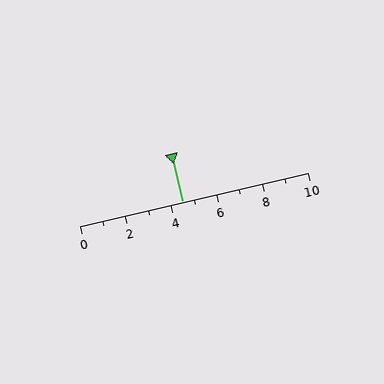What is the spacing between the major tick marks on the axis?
The major ticks are spaced 2 apart.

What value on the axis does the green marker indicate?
The marker indicates approximately 4.5.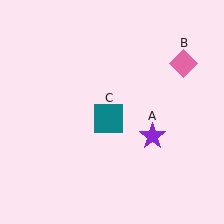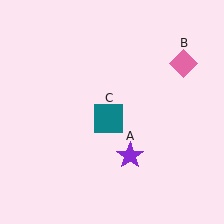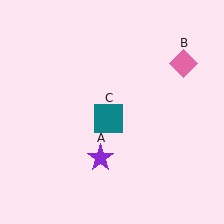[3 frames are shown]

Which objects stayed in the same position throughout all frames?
Pink diamond (object B) and teal square (object C) remained stationary.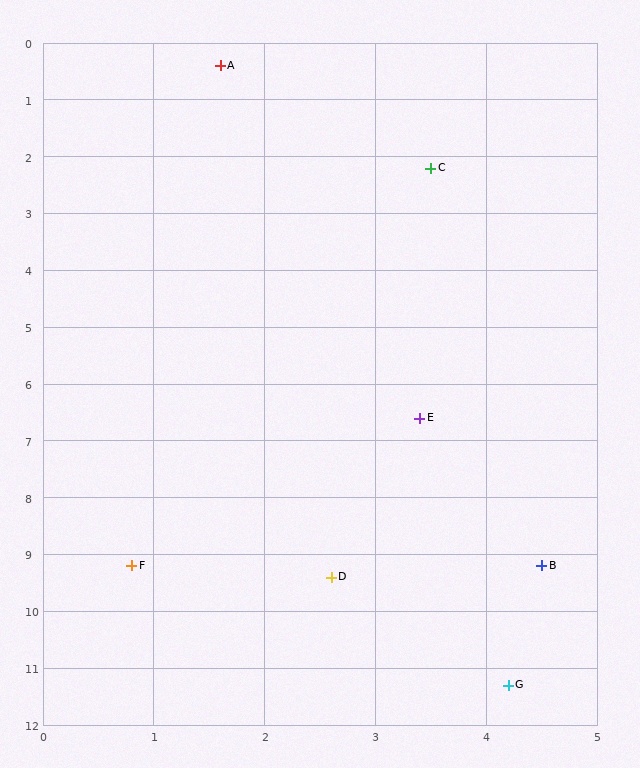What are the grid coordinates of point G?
Point G is at approximately (4.2, 11.3).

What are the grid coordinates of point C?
Point C is at approximately (3.5, 2.2).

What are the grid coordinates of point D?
Point D is at approximately (2.6, 9.4).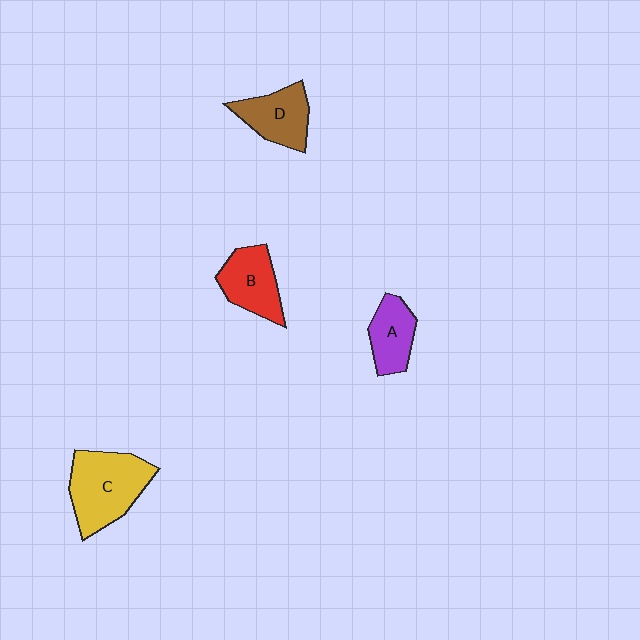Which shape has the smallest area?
Shape A (purple).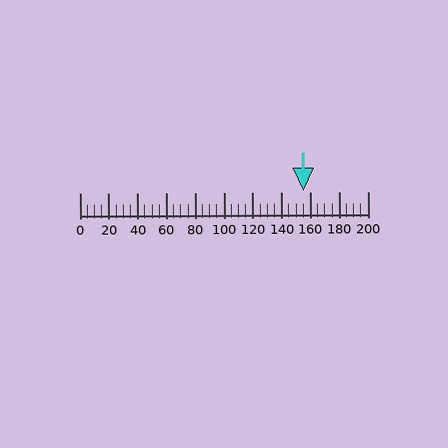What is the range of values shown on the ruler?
The ruler shows values from 0 to 200.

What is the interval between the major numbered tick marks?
The major tick marks are spaced 20 units apart.